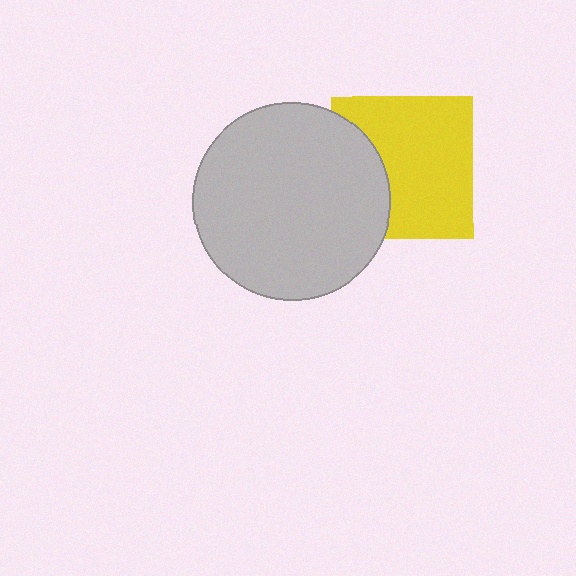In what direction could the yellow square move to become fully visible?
The yellow square could move right. That would shift it out from behind the light gray circle entirely.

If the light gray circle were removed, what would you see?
You would see the complete yellow square.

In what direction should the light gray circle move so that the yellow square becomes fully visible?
The light gray circle should move left. That is the shortest direction to clear the overlap and leave the yellow square fully visible.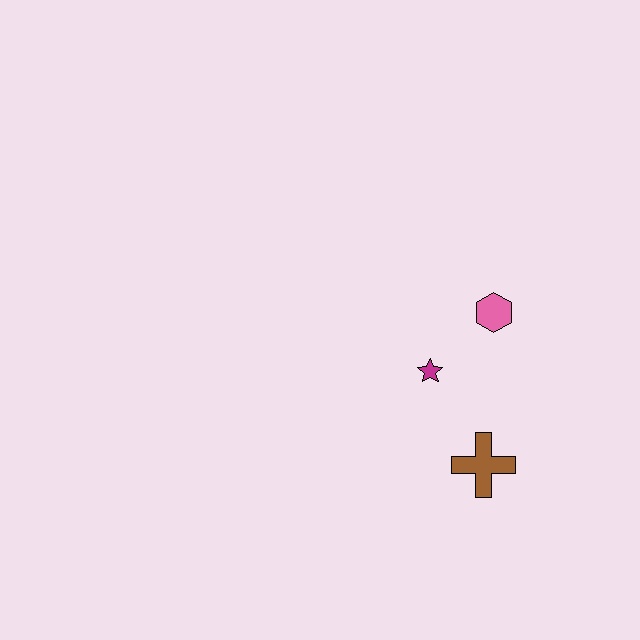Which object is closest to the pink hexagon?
The magenta star is closest to the pink hexagon.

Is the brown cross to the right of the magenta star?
Yes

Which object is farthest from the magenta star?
The brown cross is farthest from the magenta star.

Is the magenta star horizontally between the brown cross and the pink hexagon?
No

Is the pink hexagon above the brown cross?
Yes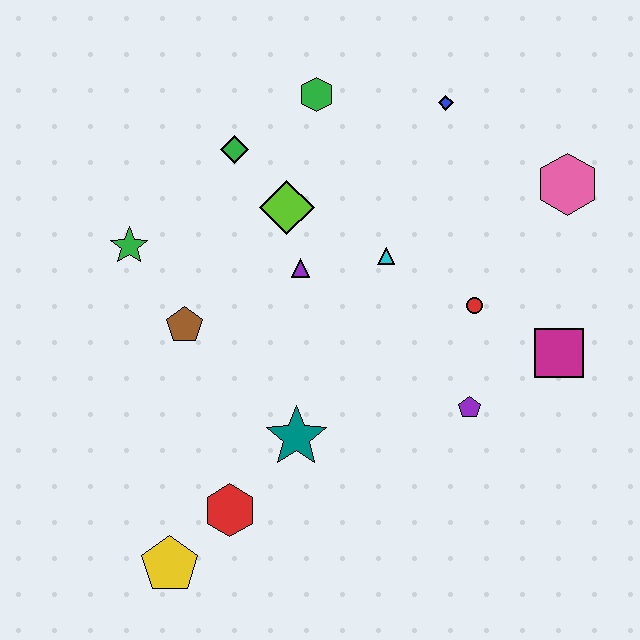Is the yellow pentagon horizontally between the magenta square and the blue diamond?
No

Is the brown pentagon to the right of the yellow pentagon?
Yes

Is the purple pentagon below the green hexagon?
Yes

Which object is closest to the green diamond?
The lime diamond is closest to the green diamond.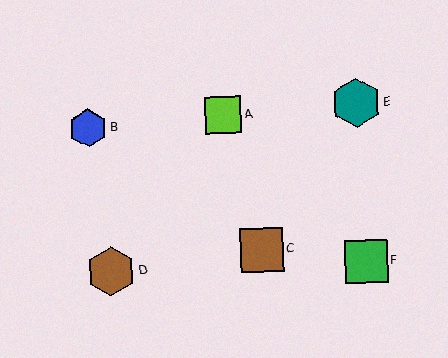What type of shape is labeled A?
Shape A is a lime square.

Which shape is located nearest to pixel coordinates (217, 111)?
The lime square (labeled A) at (223, 115) is nearest to that location.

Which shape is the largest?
The brown hexagon (labeled D) is the largest.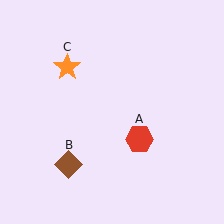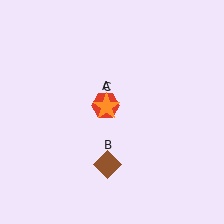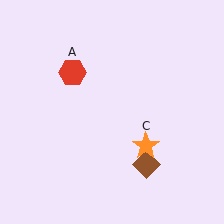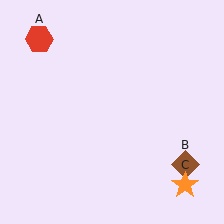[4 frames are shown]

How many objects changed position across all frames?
3 objects changed position: red hexagon (object A), brown diamond (object B), orange star (object C).